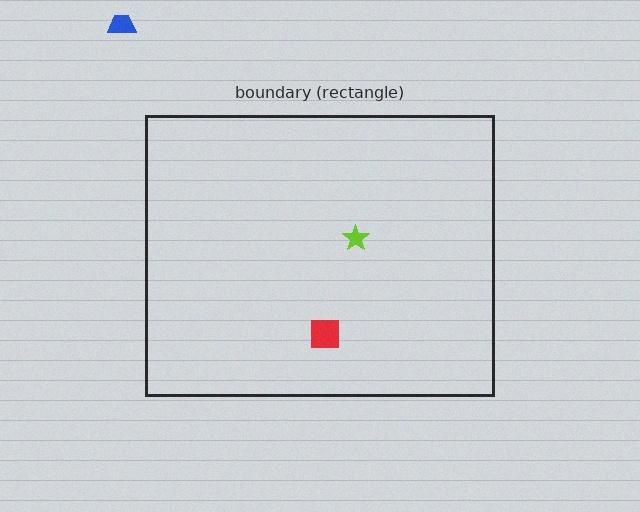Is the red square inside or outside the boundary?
Inside.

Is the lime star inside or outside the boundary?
Inside.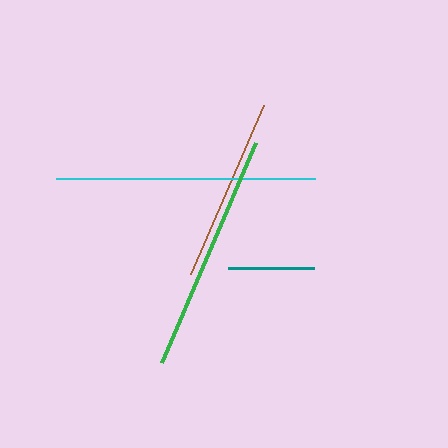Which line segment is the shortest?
The teal line is the shortest at approximately 86 pixels.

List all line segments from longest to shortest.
From longest to shortest: cyan, green, brown, teal.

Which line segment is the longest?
The cyan line is the longest at approximately 259 pixels.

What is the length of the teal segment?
The teal segment is approximately 86 pixels long.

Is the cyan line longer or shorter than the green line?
The cyan line is longer than the green line.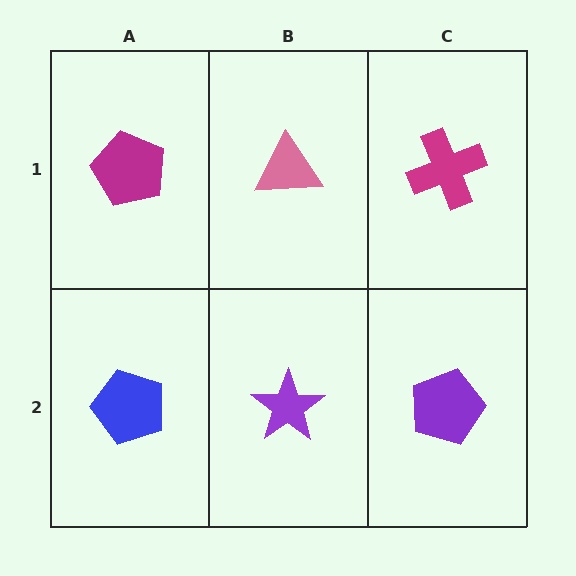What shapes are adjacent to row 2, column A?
A magenta pentagon (row 1, column A), a purple star (row 2, column B).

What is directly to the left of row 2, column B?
A blue pentagon.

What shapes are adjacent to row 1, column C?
A purple pentagon (row 2, column C), a pink triangle (row 1, column B).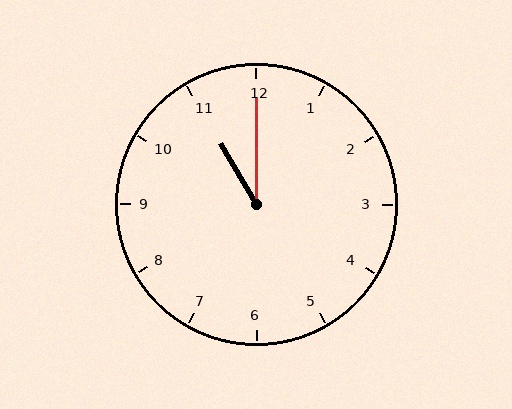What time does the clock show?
11:00.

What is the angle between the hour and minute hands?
Approximately 30 degrees.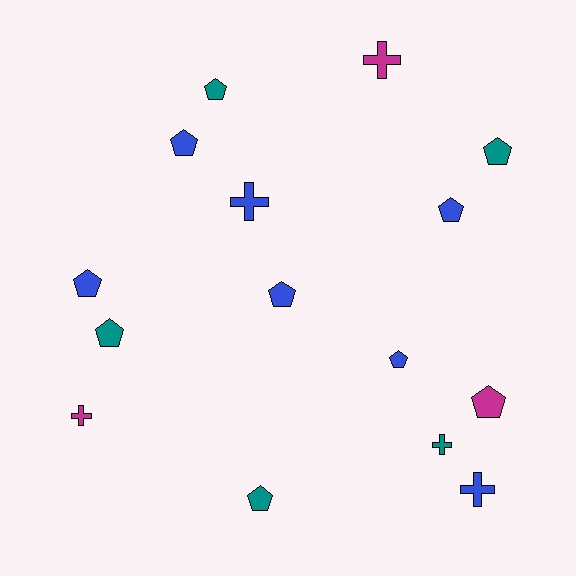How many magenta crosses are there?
There are 2 magenta crosses.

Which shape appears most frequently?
Pentagon, with 10 objects.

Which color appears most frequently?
Blue, with 7 objects.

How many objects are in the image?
There are 15 objects.